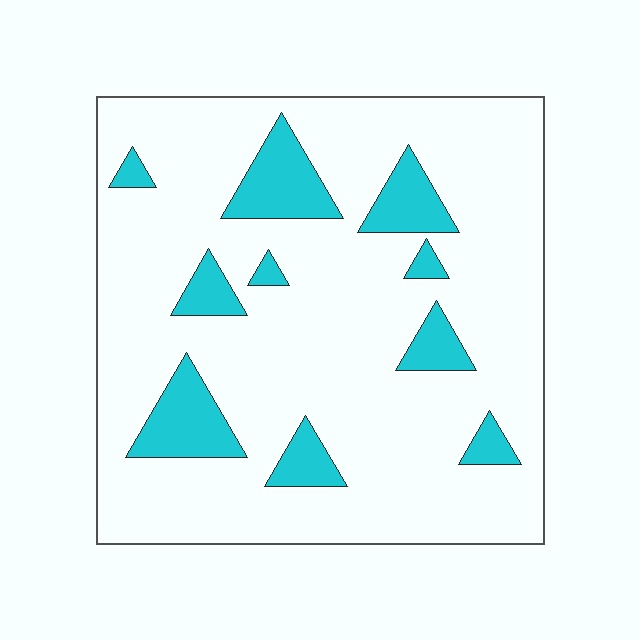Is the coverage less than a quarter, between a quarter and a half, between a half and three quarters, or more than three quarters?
Less than a quarter.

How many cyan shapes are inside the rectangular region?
10.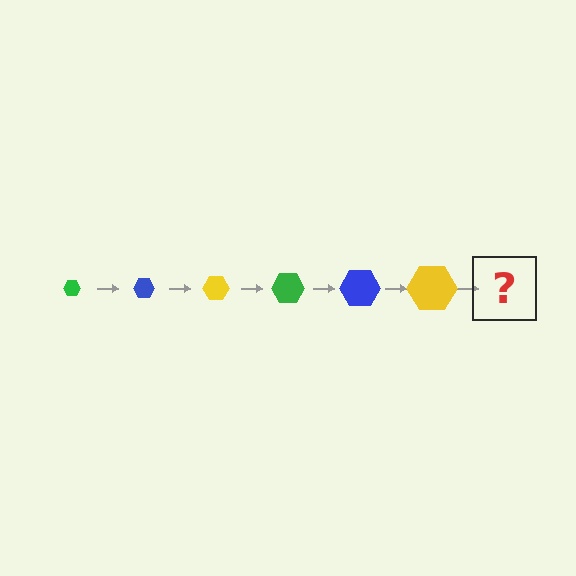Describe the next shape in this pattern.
It should be a green hexagon, larger than the previous one.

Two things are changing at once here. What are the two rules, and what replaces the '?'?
The two rules are that the hexagon grows larger each step and the color cycles through green, blue, and yellow. The '?' should be a green hexagon, larger than the previous one.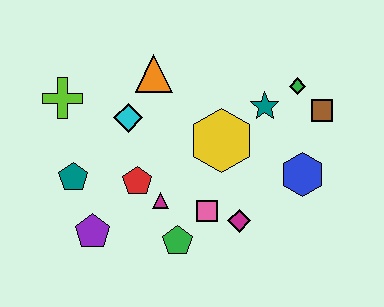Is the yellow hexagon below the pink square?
No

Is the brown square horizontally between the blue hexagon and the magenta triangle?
No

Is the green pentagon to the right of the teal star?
No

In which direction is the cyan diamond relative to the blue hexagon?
The cyan diamond is to the left of the blue hexagon.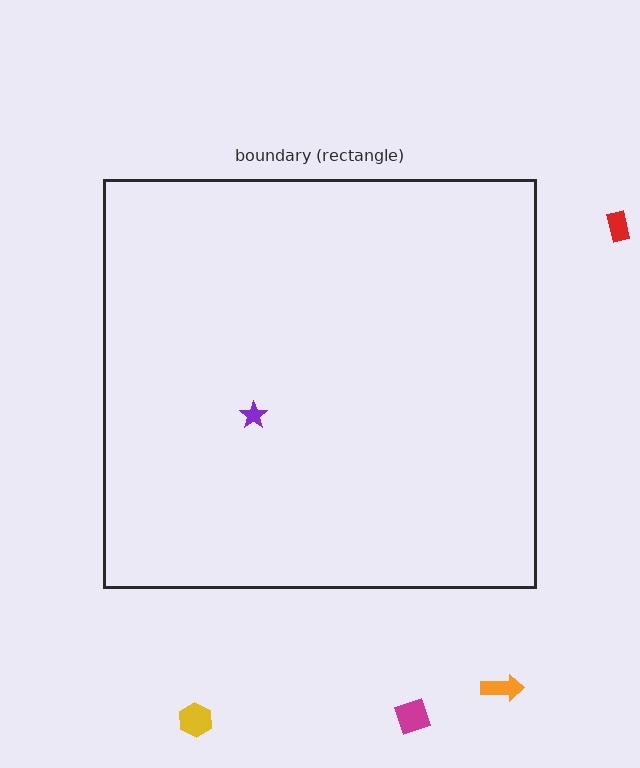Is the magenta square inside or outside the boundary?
Outside.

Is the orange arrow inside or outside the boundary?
Outside.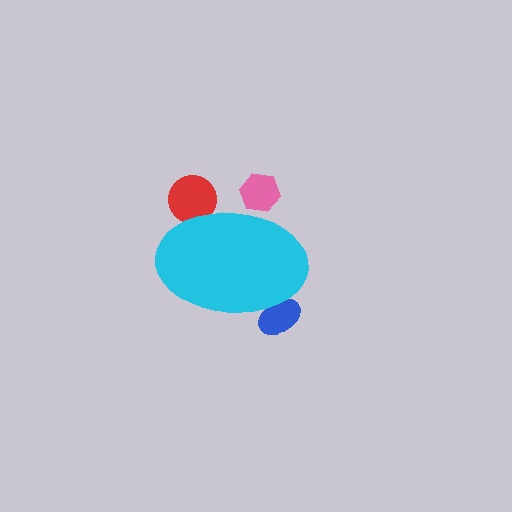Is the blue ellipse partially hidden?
Yes, the blue ellipse is partially hidden behind the cyan ellipse.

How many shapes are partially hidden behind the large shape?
3 shapes are partially hidden.